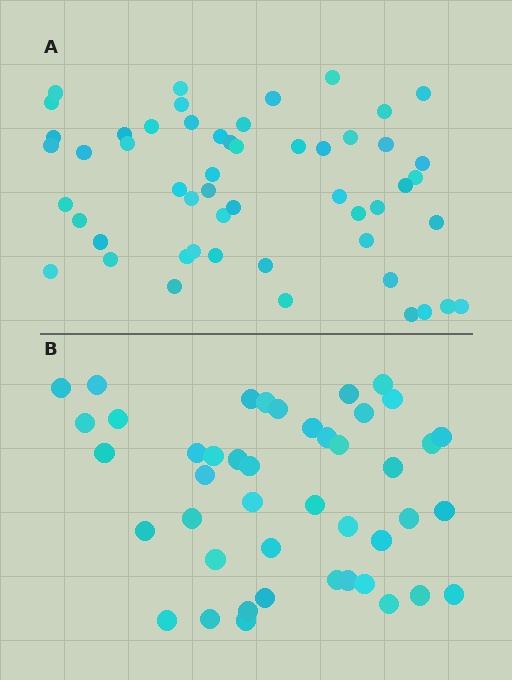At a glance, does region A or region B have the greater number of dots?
Region A (the top region) has more dots.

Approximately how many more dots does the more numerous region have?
Region A has roughly 8 or so more dots than region B.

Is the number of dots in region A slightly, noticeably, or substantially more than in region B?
Region A has only slightly more — the two regions are fairly close. The ratio is roughly 1.2 to 1.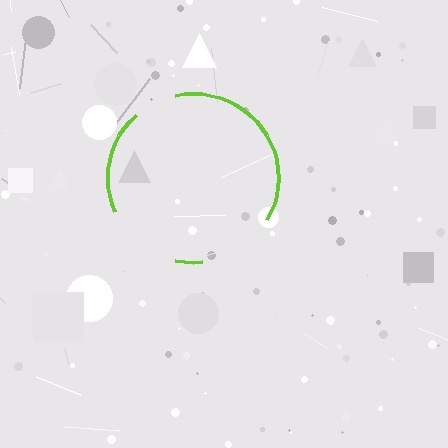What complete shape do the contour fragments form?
The contour fragments form a circle.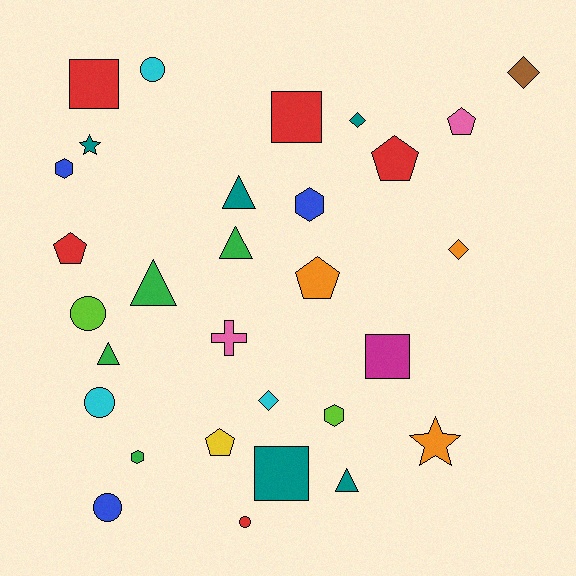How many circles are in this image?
There are 5 circles.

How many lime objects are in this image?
There are 2 lime objects.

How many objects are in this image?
There are 30 objects.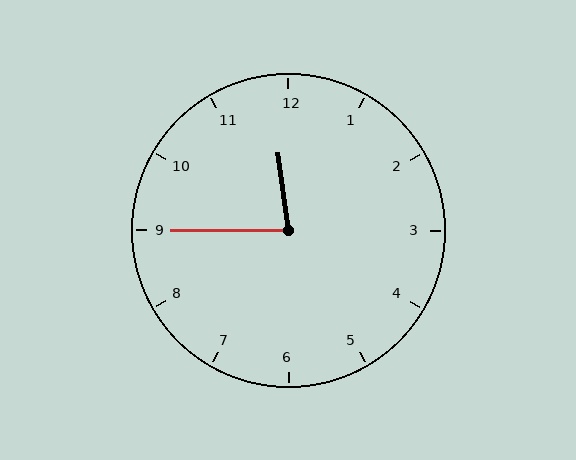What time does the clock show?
11:45.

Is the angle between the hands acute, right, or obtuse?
It is acute.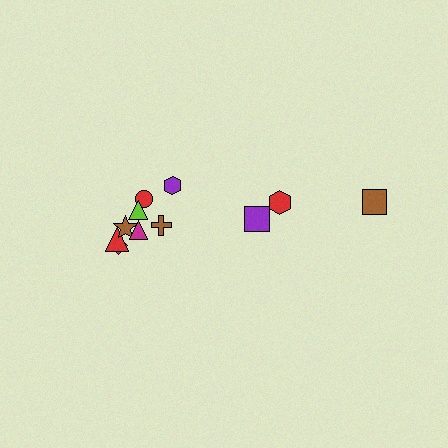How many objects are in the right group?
There are 3 objects.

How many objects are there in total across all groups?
There are 11 objects.